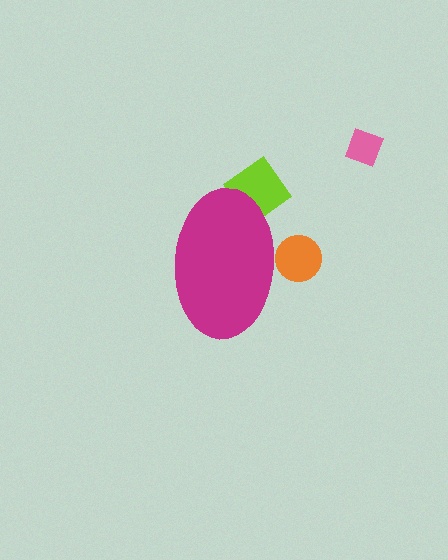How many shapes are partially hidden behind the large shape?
2 shapes are partially hidden.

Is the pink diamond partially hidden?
No, the pink diamond is fully visible.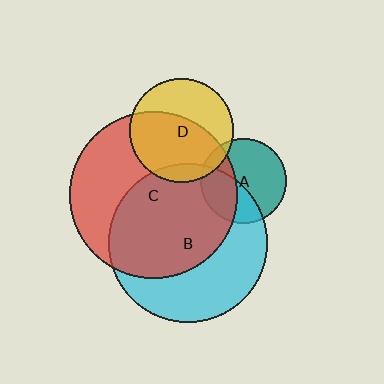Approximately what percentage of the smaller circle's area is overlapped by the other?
Approximately 60%.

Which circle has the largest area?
Circle C (red).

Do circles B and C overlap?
Yes.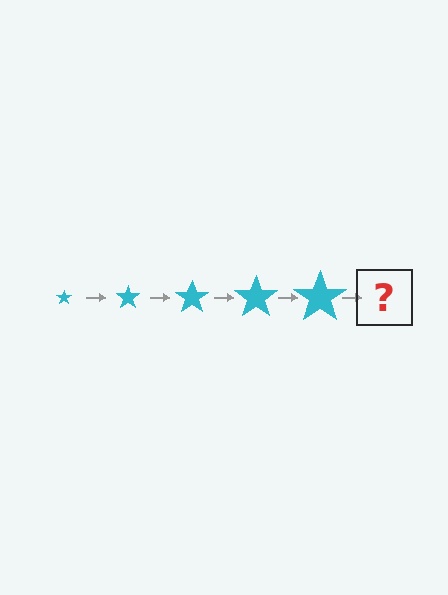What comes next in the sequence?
The next element should be a cyan star, larger than the previous one.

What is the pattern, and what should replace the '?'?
The pattern is that the star gets progressively larger each step. The '?' should be a cyan star, larger than the previous one.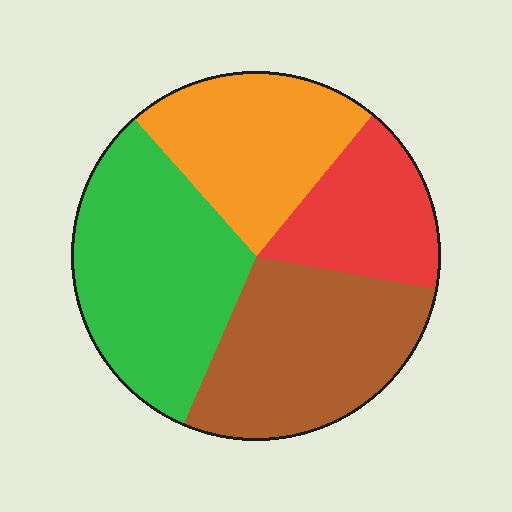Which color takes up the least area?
Red, at roughly 15%.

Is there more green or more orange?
Green.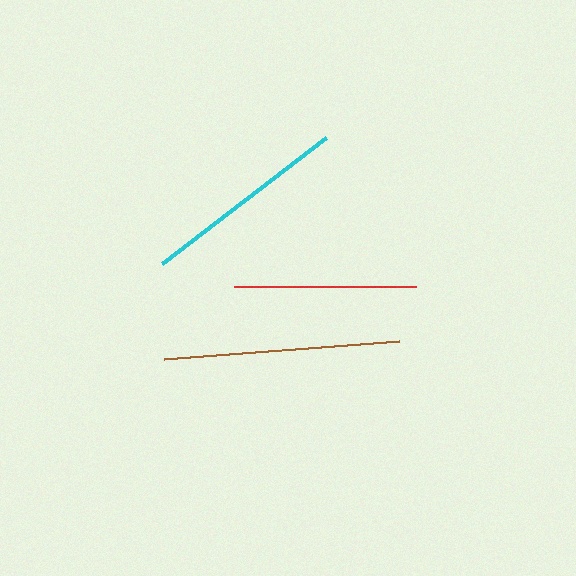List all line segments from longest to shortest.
From longest to shortest: brown, cyan, red.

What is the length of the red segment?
The red segment is approximately 182 pixels long.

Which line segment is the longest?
The brown line is the longest at approximately 236 pixels.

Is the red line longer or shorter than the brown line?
The brown line is longer than the red line.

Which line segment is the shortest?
The red line is the shortest at approximately 182 pixels.